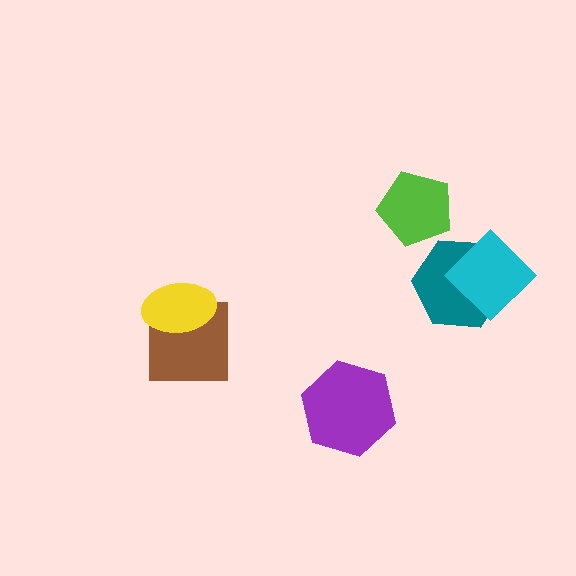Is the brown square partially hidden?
Yes, it is partially covered by another shape.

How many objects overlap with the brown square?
1 object overlaps with the brown square.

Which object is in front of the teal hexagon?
The cyan diamond is in front of the teal hexagon.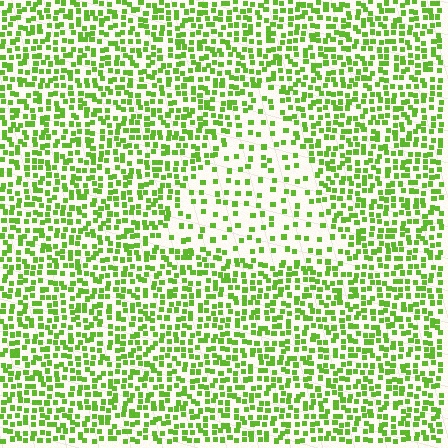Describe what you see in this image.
The image contains small lime elements arranged at two different densities. A triangle-shaped region is visible where the elements are less densely packed than the surrounding area.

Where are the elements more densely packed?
The elements are more densely packed outside the triangle boundary.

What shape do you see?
I see a triangle.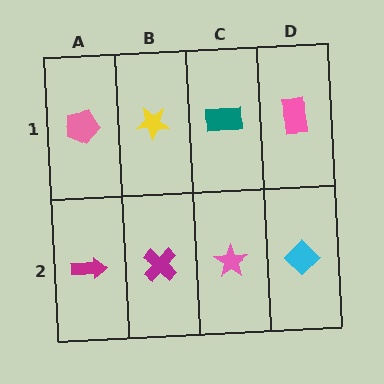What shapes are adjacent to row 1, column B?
A magenta cross (row 2, column B), a pink pentagon (row 1, column A), a teal rectangle (row 1, column C).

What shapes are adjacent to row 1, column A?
A magenta arrow (row 2, column A), a yellow star (row 1, column B).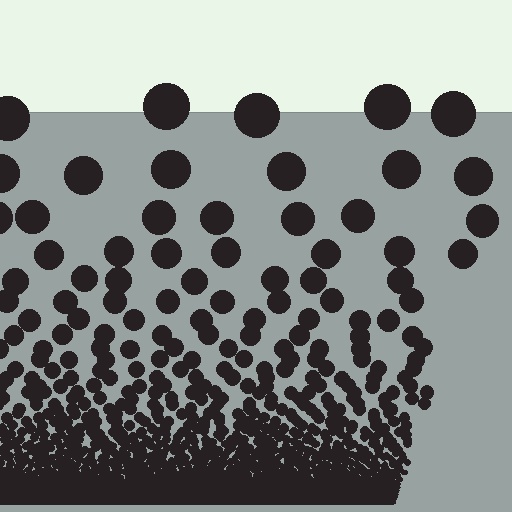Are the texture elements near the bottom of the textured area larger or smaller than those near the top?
Smaller. The gradient is inverted — elements near the bottom are smaller and denser.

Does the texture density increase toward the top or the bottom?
Density increases toward the bottom.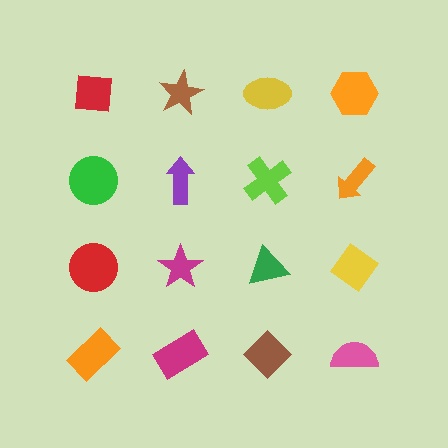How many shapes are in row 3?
4 shapes.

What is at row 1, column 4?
An orange hexagon.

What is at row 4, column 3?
A brown diamond.